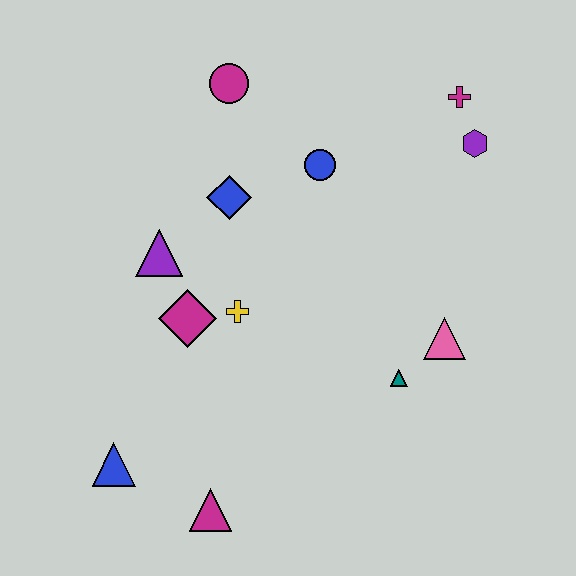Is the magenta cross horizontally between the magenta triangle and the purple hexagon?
Yes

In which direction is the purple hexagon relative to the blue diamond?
The purple hexagon is to the right of the blue diamond.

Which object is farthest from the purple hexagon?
The blue triangle is farthest from the purple hexagon.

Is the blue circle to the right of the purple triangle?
Yes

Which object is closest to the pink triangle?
The teal triangle is closest to the pink triangle.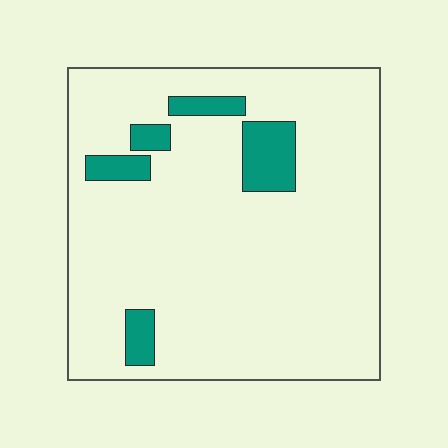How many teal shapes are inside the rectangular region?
5.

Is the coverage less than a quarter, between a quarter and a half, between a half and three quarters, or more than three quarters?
Less than a quarter.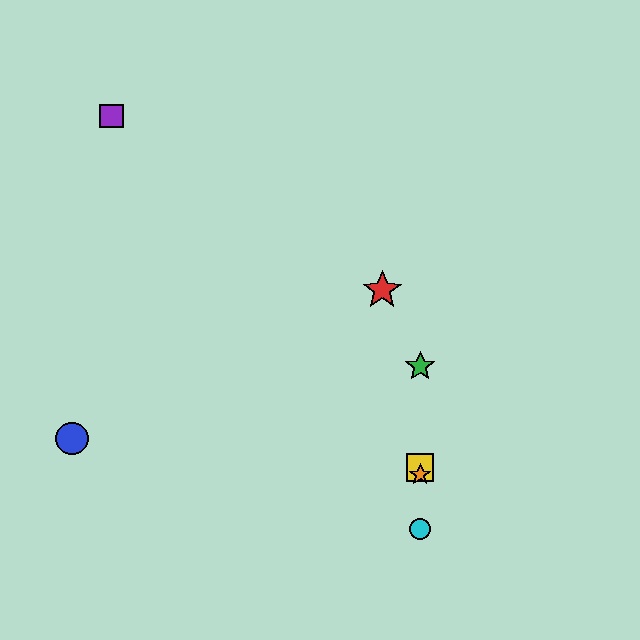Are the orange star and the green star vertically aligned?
Yes, both are at x≈420.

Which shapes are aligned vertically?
The green star, the yellow square, the orange star, the cyan circle are aligned vertically.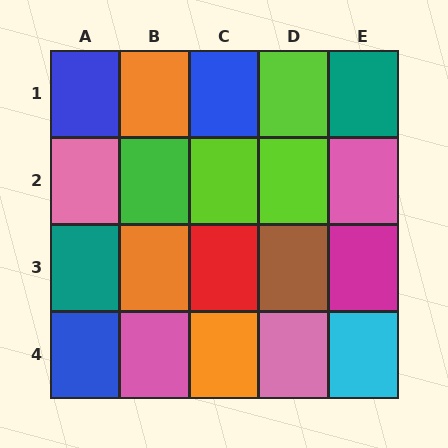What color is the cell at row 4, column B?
Pink.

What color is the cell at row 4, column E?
Cyan.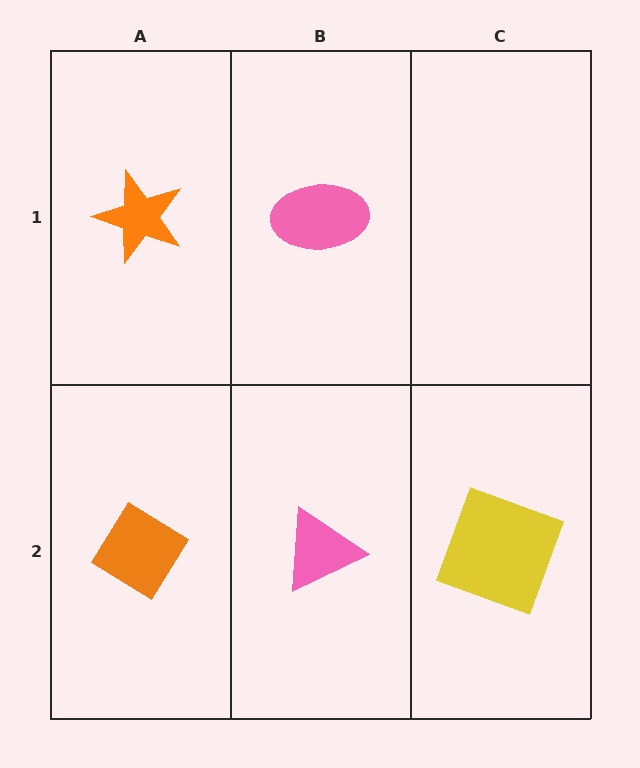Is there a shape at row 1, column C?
No, that cell is empty.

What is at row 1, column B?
A pink ellipse.